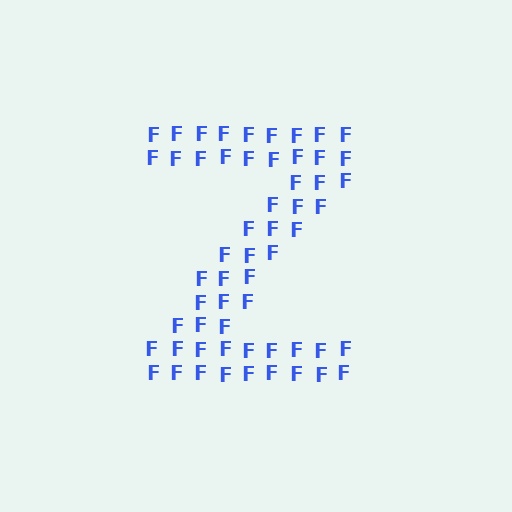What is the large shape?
The large shape is the letter Z.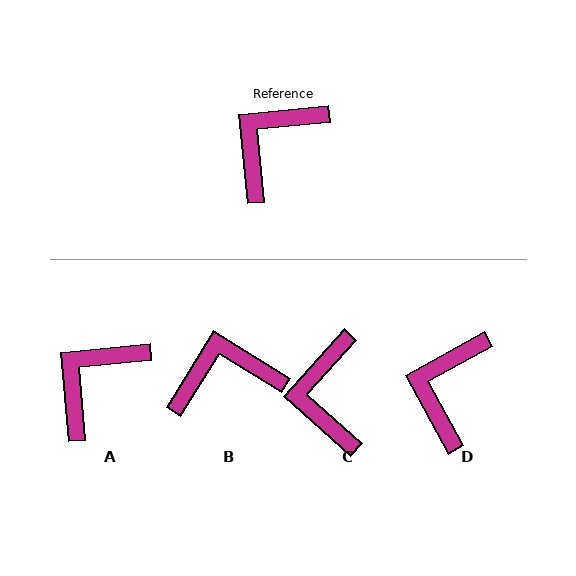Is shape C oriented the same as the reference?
No, it is off by about 43 degrees.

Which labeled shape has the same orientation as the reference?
A.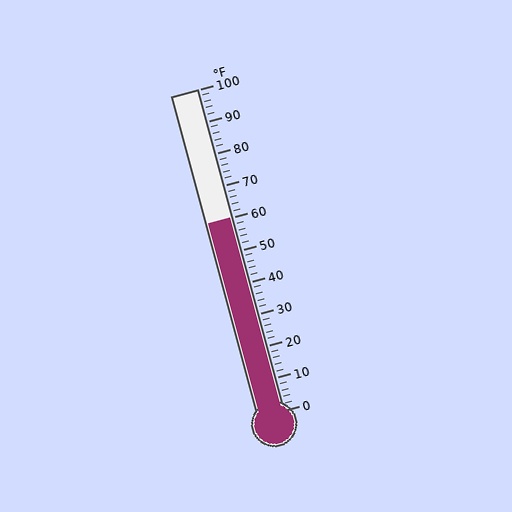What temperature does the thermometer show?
The thermometer shows approximately 60°F.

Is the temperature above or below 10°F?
The temperature is above 10°F.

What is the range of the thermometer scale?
The thermometer scale ranges from 0°F to 100°F.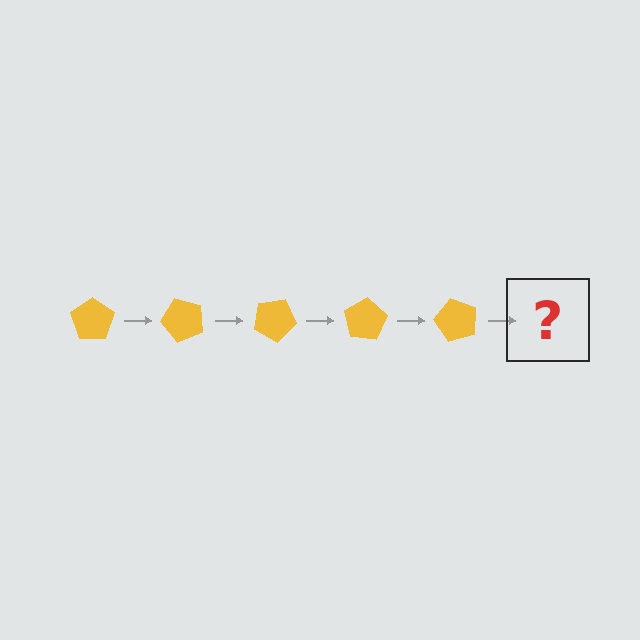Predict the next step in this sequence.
The next step is a yellow pentagon rotated 250 degrees.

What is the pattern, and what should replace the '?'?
The pattern is that the pentagon rotates 50 degrees each step. The '?' should be a yellow pentagon rotated 250 degrees.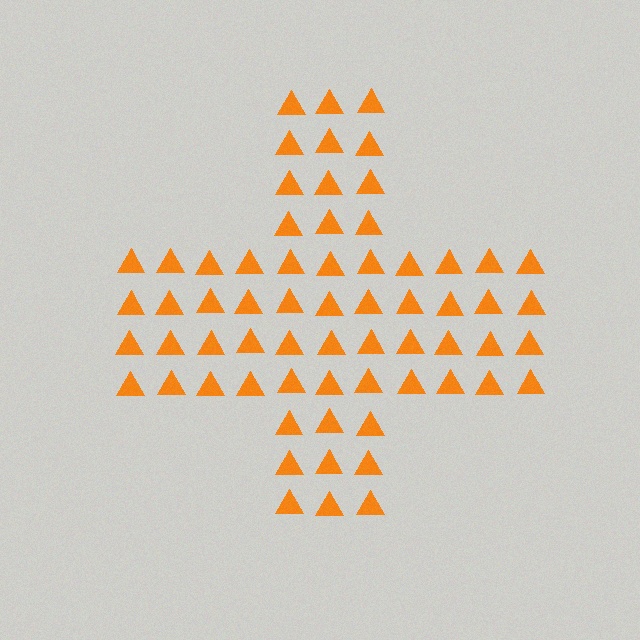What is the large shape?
The large shape is a cross.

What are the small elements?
The small elements are triangles.